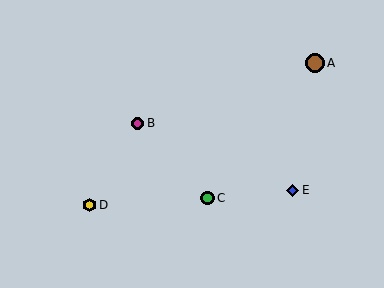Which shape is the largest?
The brown circle (labeled A) is the largest.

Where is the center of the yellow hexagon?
The center of the yellow hexagon is at (90, 205).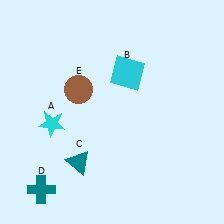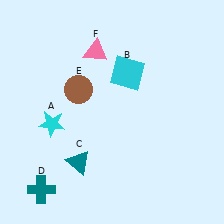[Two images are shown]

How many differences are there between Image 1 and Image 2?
There is 1 difference between the two images.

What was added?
A pink triangle (F) was added in Image 2.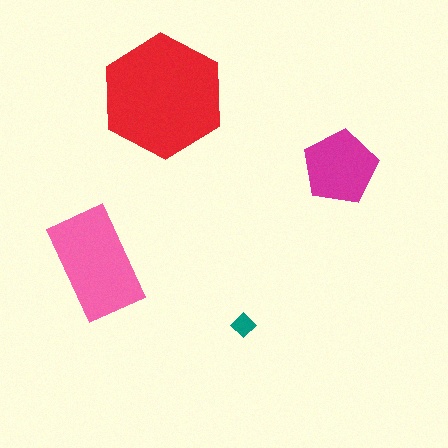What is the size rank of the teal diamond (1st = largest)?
4th.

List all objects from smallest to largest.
The teal diamond, the magenta pentagon, the pink rectangle, the red hexagon.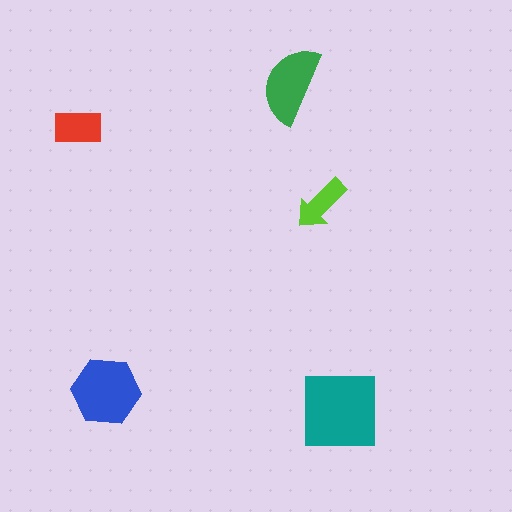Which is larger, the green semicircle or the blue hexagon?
The blue hexagon.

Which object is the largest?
The teal square.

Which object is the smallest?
The lime arrow.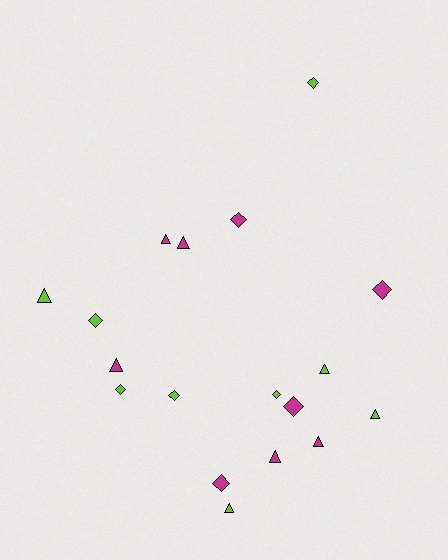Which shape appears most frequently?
Triangle, with 9 objects.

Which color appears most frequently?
Lime, with 9 objects.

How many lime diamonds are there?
There are 5 lime diamonds.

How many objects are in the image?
There are 18 objects.